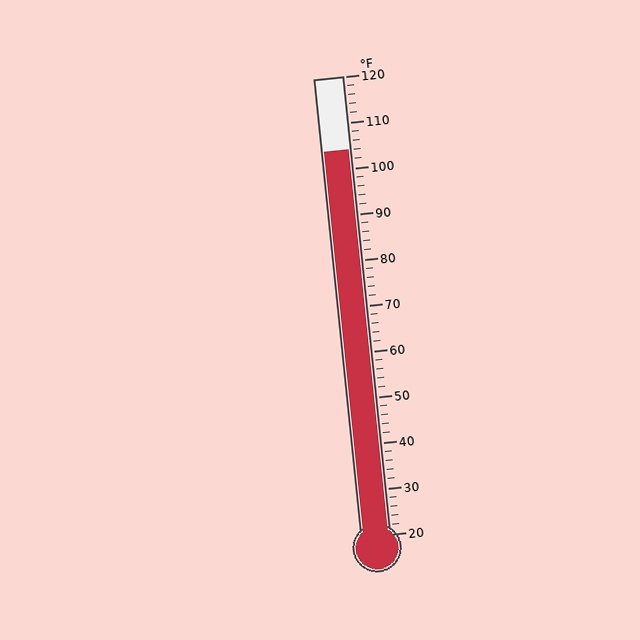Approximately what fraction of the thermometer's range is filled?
The thermometer is filled to approximately 85% of its range.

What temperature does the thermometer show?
The thermometer shows approximately 104°F.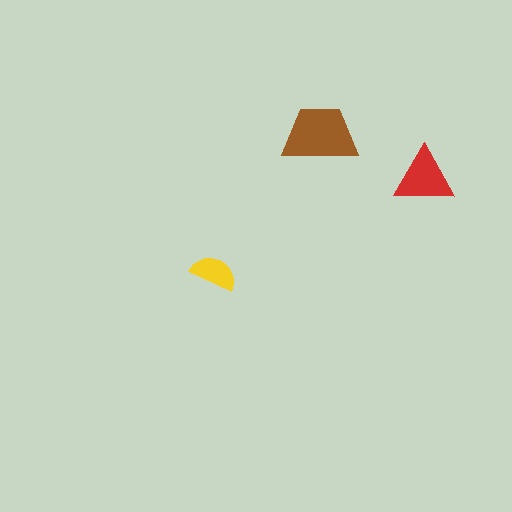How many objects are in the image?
There are 3 objects in the image.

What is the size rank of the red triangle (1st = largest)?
2nd.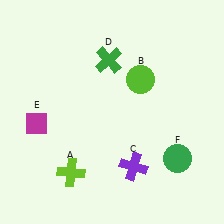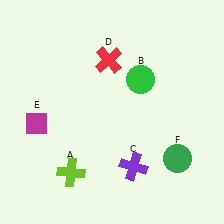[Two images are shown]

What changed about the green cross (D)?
In Image 1, D is green. In Image 2, it changed to red.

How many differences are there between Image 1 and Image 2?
There are 2 differences between the two images.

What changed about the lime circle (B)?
In Image 1, B is lime. In Image 2, it changed to green.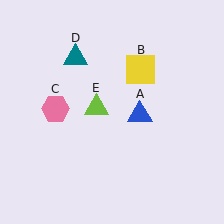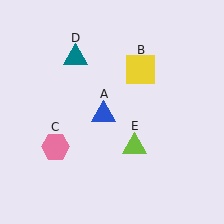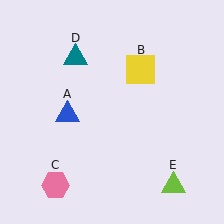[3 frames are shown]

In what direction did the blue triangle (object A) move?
The blue triangle (object A) moved left.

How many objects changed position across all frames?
3 objects changed position: blue triangle (object A), pink hexagon (object C), lime triangle (object E).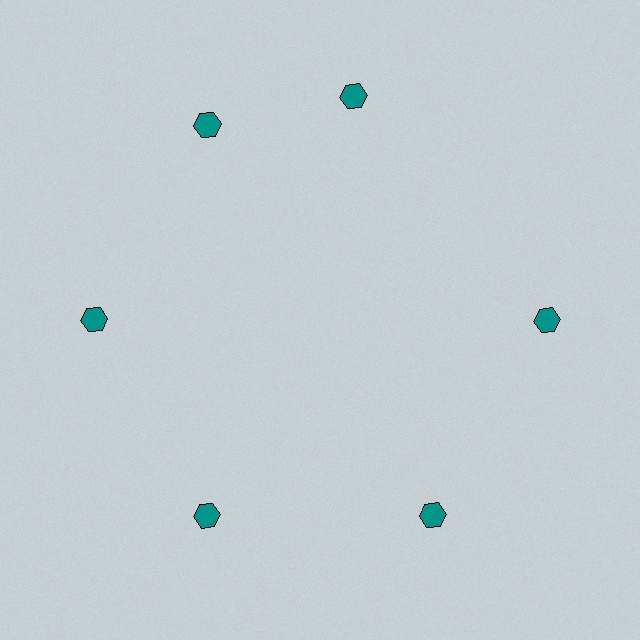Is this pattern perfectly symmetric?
No. The 6 teal hexagons are arranged in a ring, but one element near the 1 o'clock position is rotated out of alignment along the ring, breaking the 6-fold rotational symmetry.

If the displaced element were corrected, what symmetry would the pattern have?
It would have 6-fold rotational symmetry — the pattern would map onto itself every 60 degrees.